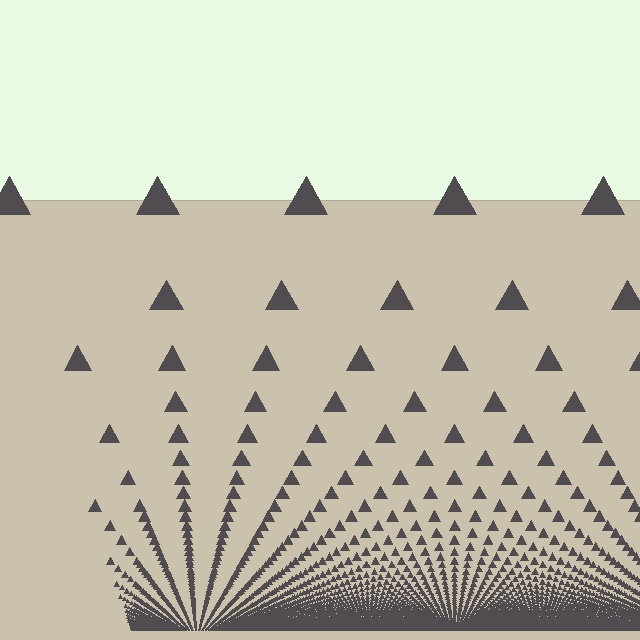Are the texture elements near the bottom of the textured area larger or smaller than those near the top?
Smaller. The gradient is inverted — elements near the bottom are smaller and denser.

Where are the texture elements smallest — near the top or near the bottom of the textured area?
Near the bottom.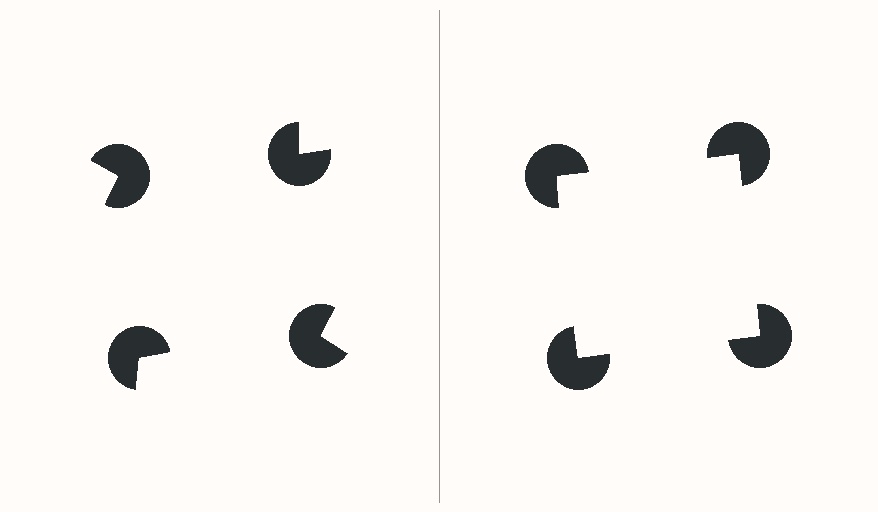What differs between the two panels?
The pac-man discs are positioned identically on both sides; only the wedge orientations differ. On the right they align to a square; on the left they are misaligned.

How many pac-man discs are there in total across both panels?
8 — 4 on each side.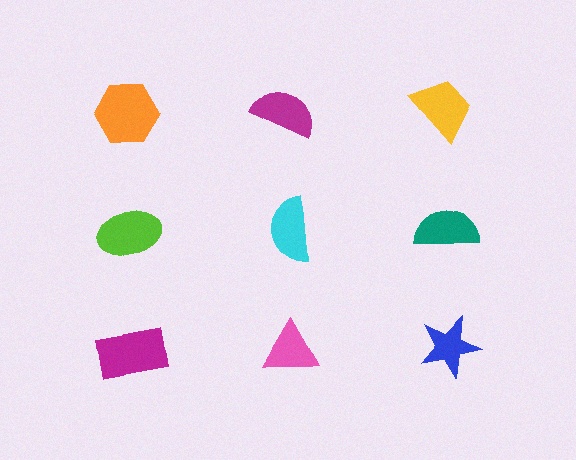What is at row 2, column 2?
A cyan semicircle.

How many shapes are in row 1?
3 shapes.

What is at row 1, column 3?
A yellow trapezoid.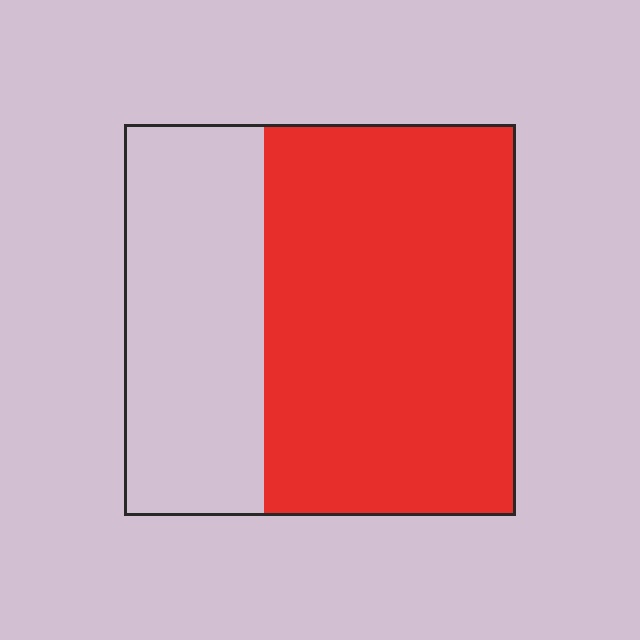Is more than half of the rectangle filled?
Yes.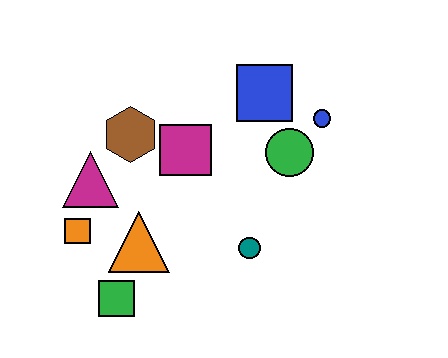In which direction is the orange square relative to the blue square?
The orange square is to the left of the blue square.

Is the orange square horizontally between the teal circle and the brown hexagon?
No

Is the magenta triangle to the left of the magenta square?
Yes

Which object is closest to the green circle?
The blue circle is closest to the green circle.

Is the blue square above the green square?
Yes